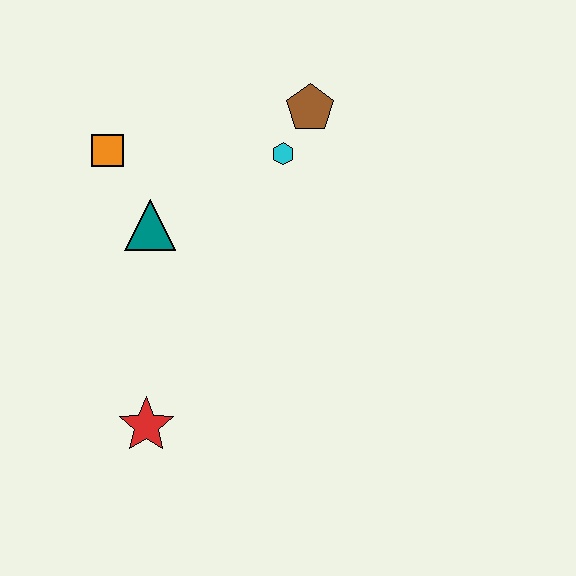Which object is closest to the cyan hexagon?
The brown pentagon is closest to the cyan hexagon.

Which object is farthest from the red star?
The brown pentagon is farthest from the red star.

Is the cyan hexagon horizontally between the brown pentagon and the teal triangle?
Yes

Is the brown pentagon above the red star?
Yes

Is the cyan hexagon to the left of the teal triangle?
No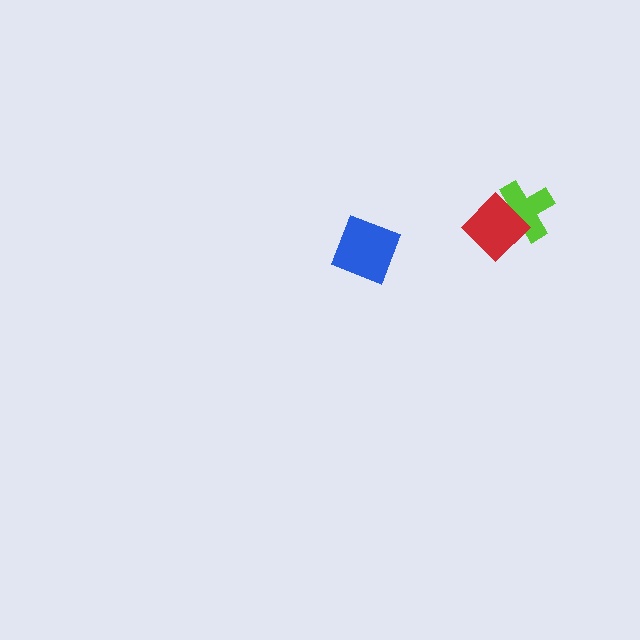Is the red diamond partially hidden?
No, no other shape covers it.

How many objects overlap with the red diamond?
1 object overlaps with the red diamond.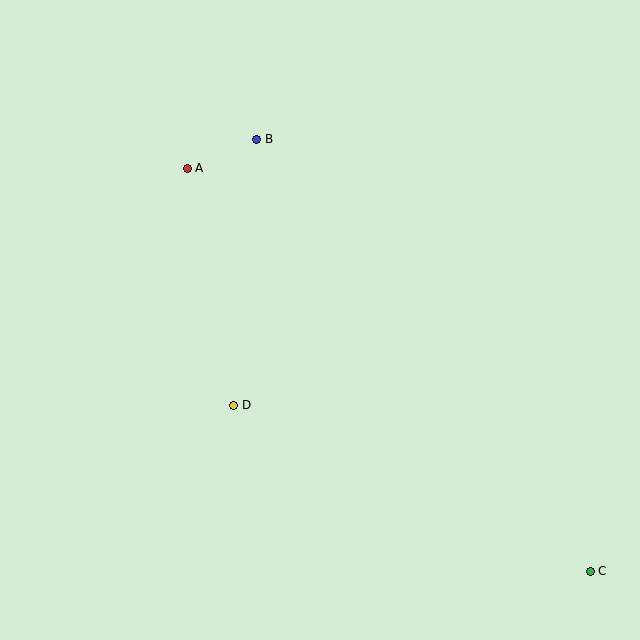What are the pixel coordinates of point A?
Point A is at (187, 168).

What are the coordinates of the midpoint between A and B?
The midpoint between A and B is at (222, 154).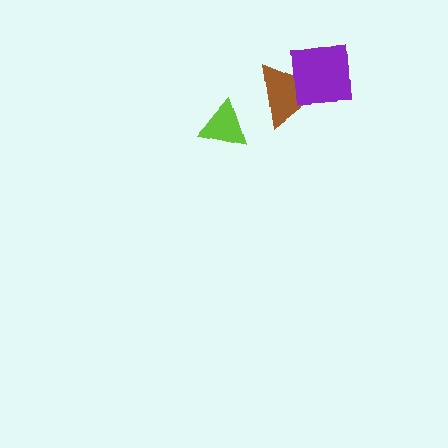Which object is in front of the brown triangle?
The purple square is in front of the brown triangle.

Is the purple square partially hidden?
No, no other shape covers it.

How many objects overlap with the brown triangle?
1 object overlaps with the brown triangle.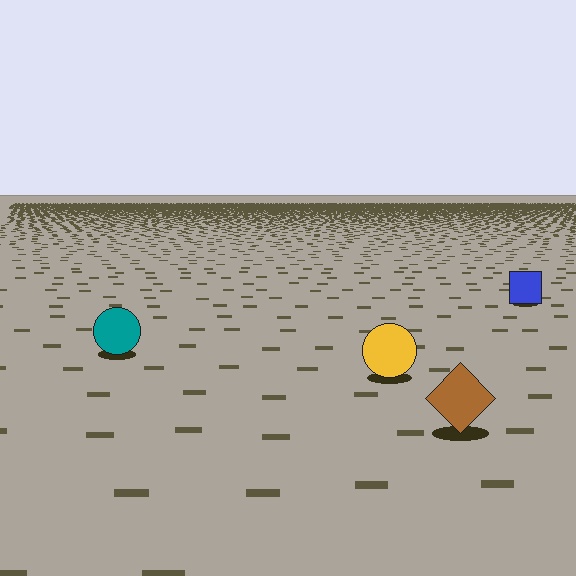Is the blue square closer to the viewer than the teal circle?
No. The teal circle is closer — you can tell from the texture gradient: the ground texture is coarser near it.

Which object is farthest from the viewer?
The blue square is farthest from the viewer. It appears smaller and the ground texture around it is denser.